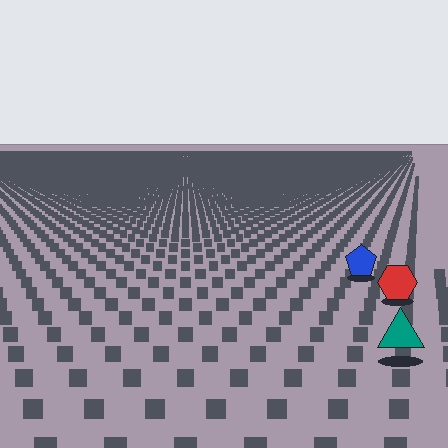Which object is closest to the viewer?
The teal triangle is closest. The texture marks near it are larger and more spread out.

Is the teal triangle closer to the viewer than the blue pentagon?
Yes. The teal triangle is closer — you can tell from the texture gradient: the ground texture is coarser near it.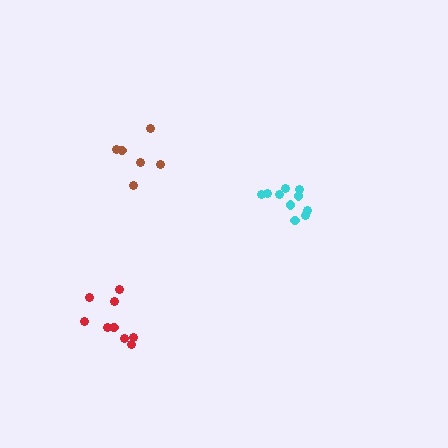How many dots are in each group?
Group 1: 10 dots, Group 2: 9 dots, Group 3: 6 dots (25 total).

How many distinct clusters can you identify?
There are 3 distinct clusters.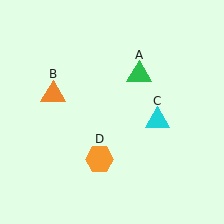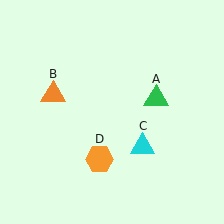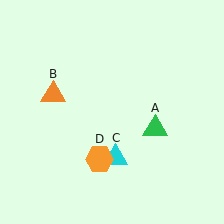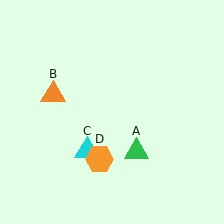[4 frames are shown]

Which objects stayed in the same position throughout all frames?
Orange triangle (object B) and orange hexagon (object D) remained stationary.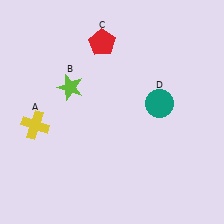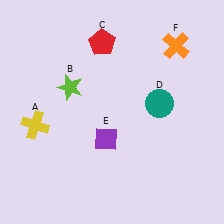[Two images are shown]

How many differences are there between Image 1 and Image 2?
There are 2 differences between the two images.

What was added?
A purple diamond (E), an orange cross (F) were added in Image 2.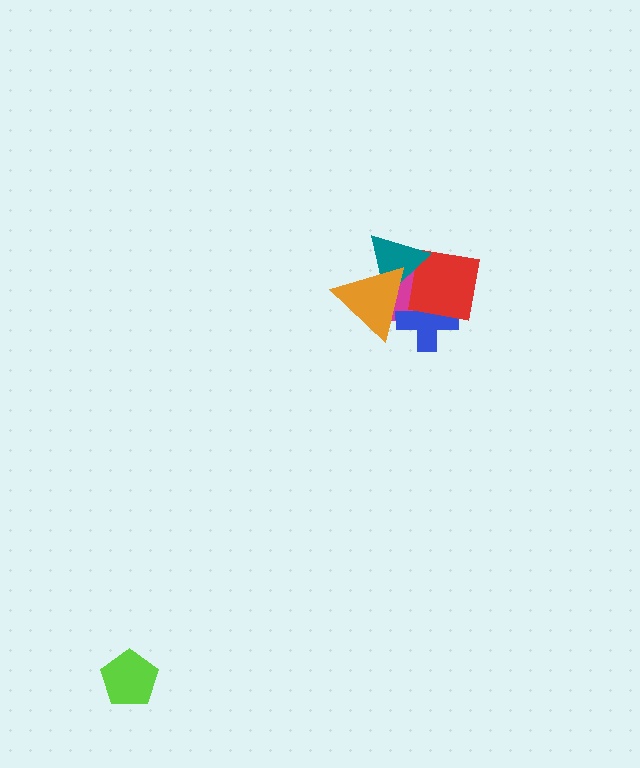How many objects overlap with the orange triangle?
3 objects overlap with the orange triangle.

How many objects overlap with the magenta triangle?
4 objects overlap with the magenta triangle.